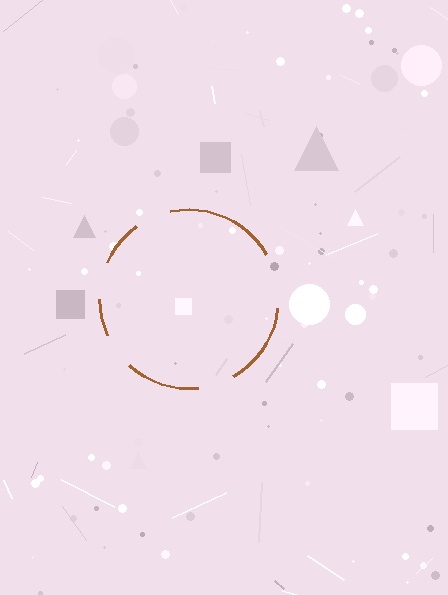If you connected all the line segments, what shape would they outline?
They would outline a circle.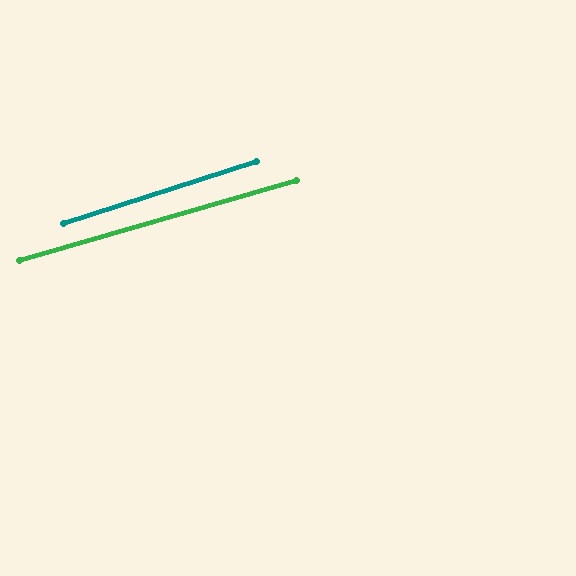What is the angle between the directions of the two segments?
Approximately 2 degrees.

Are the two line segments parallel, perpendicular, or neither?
Parallel — their directions differ by only 1.6°.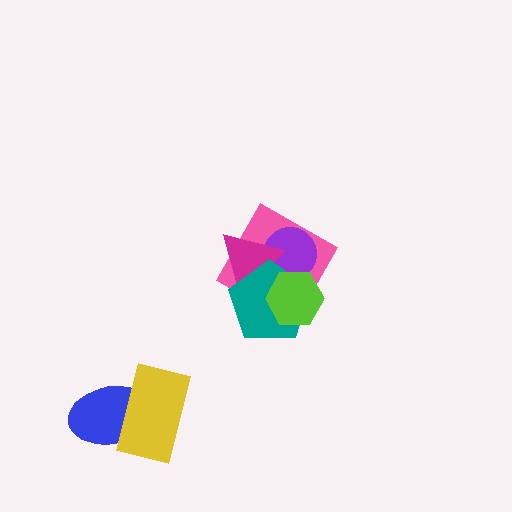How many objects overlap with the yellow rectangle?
1 object overlaps with the yellow rectangle.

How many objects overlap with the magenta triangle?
4 objects overlap with the magenta triangle.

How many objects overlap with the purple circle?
4 objects overlap with the purple circle.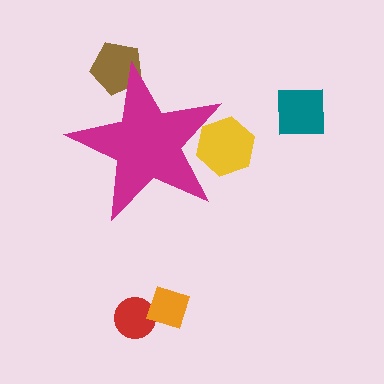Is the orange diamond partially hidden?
No, the orange diamond is fully visible.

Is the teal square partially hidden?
No, the teal square is fully visible.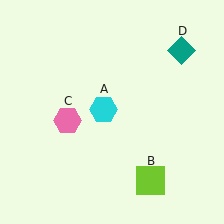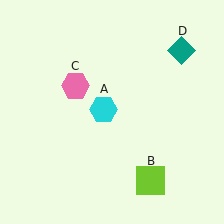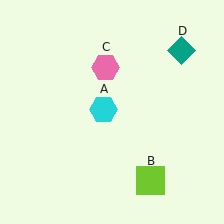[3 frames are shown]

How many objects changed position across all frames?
1 object changed position: pink hexagon (object C).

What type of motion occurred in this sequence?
The pink hexagon (object C) rotated clockwise around the center of the scene.